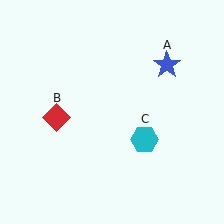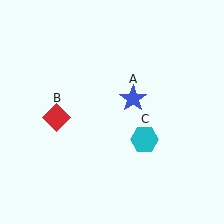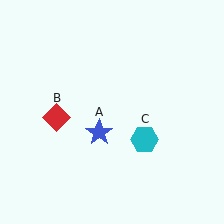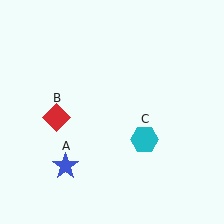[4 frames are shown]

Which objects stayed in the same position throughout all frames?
Red diamond (object B) and cyan hexagon (object C) remained stationary.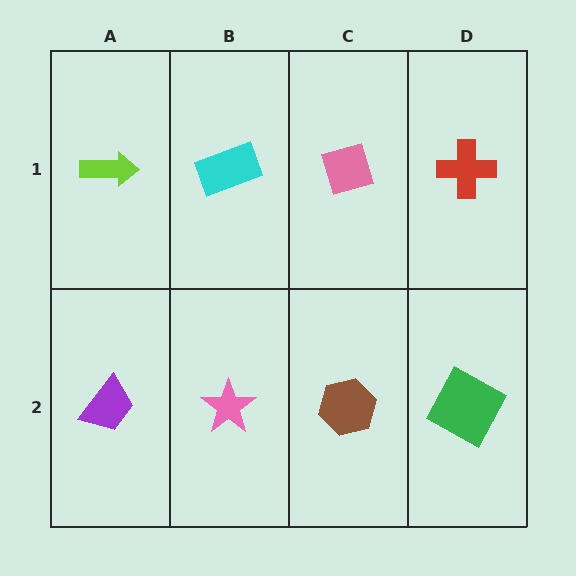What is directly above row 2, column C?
A pink diamond.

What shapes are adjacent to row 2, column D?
A red cross (row 1, column D), a brown hexagon (row 2, column C).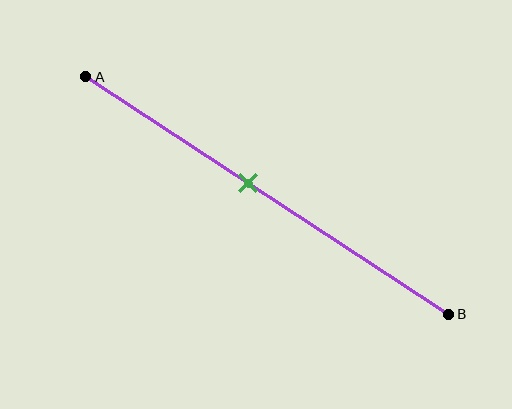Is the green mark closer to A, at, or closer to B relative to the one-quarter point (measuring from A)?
The green mark is closer to point B than the one-quarter point of segment AB.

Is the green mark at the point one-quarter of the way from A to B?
No, the mark is at about 45% from A, not at the 25% one-quarter point.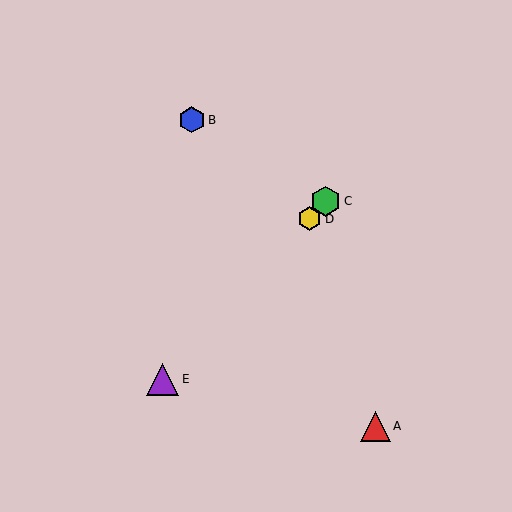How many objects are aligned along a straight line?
3 objects (C, D, E) are aligned along a straight line.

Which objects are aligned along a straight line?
Objects C, D, E are aligned along a straight line.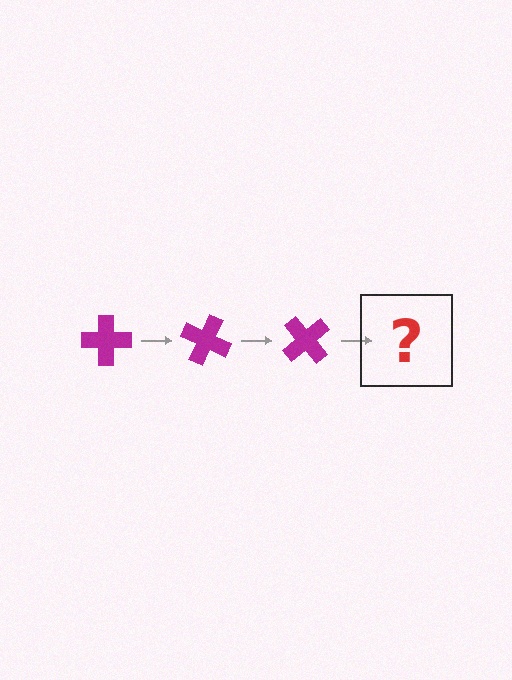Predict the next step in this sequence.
The next step is a magenta cross rotated 75 degrees.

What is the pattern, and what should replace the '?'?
The pattern is that the cross rotates 25 degrees each step. The '?' should be a magenta cross rotated 75 degrees.